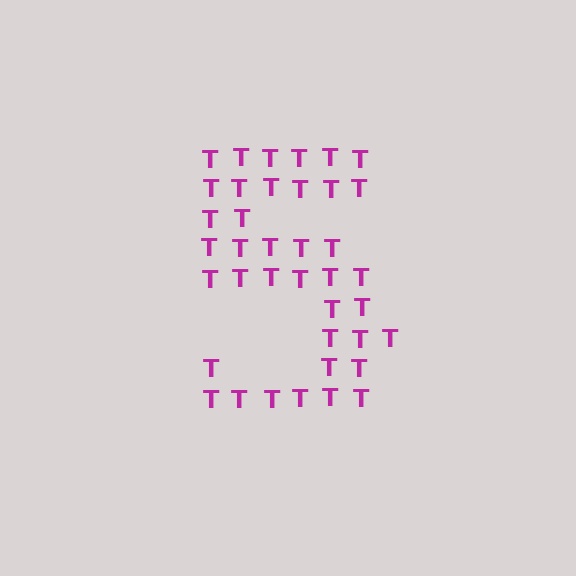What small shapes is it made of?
It is made of small letter T's.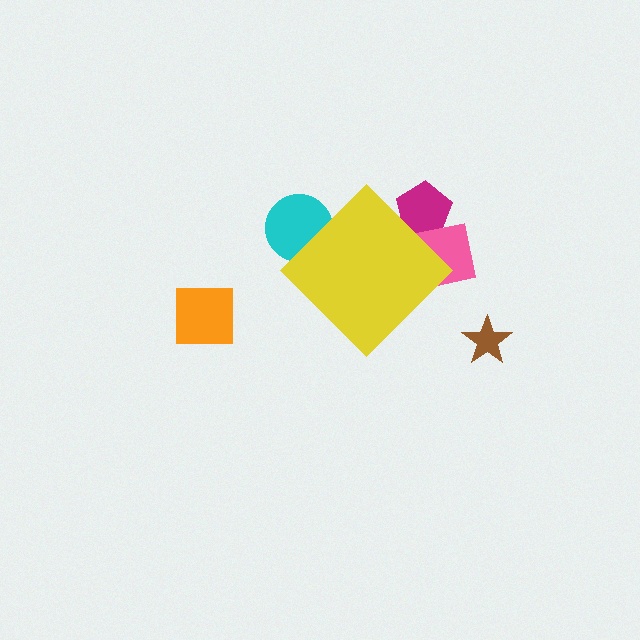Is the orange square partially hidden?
No, the orange square is fully visible.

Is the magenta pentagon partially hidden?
Yes, the magenta pentagon is partially hidden behind the yellow diamond.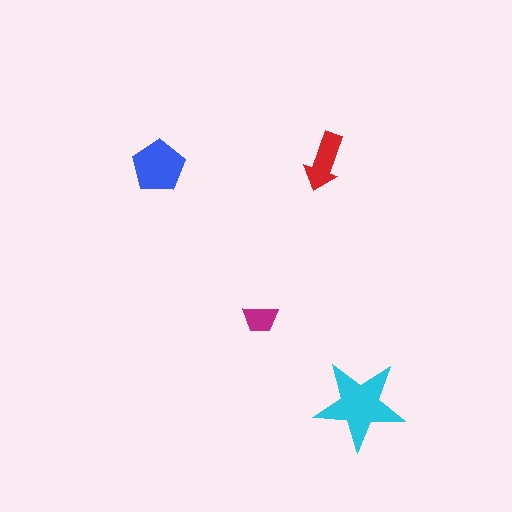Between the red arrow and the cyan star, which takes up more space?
The cyan star.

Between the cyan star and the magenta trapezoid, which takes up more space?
The cyan star.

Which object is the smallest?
The magenta trapezoid.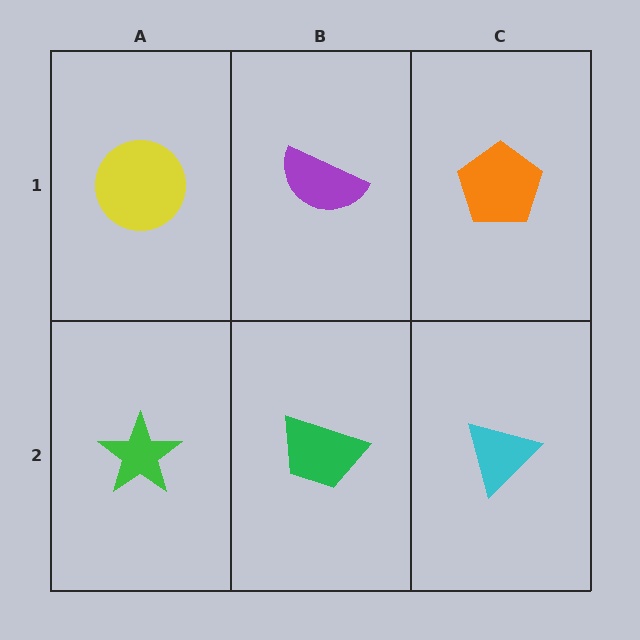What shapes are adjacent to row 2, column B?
A purple semicircle (row 1, column B), a green star (row 2, column A), a cyan triangle (row 2, column C).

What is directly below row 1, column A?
A green star.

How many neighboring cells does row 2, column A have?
2.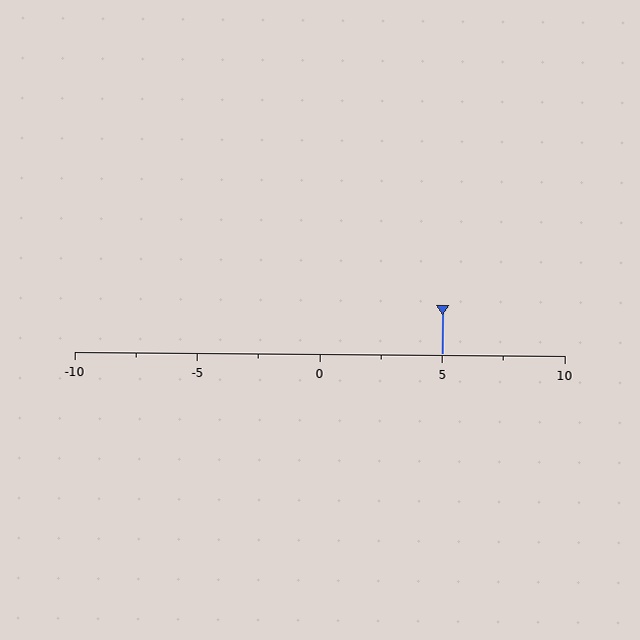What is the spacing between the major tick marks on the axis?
The major ticks are spaced 5 apart.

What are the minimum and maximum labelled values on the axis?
The axis runs from -10 to 10.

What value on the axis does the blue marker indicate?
The marker indicates approximately 5.